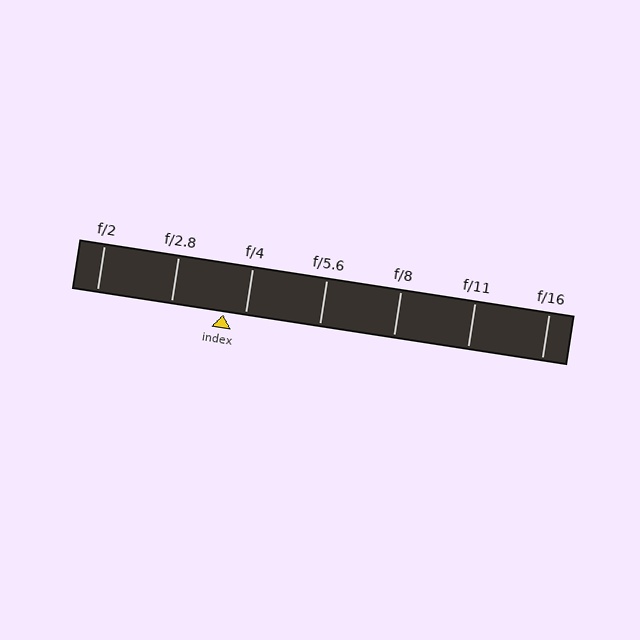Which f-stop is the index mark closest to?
The index mark is closest to f/4.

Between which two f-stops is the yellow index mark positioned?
The index mark is between f/2.8 and f/4.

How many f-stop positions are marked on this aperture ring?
There are 7 f-stop positions marked.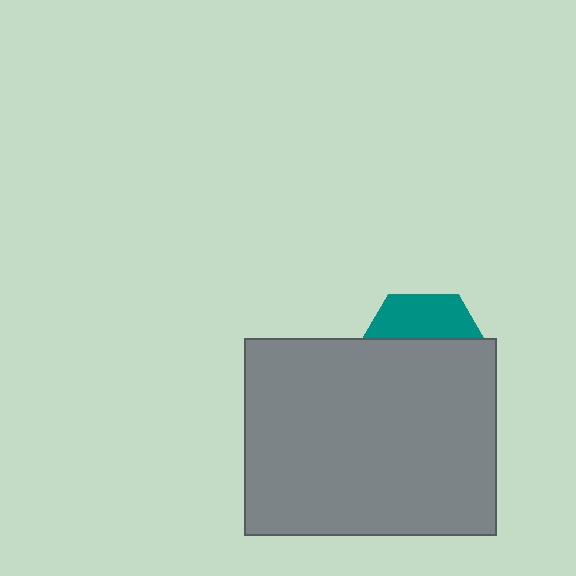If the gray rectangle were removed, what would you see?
You would see the complete teal hexagon.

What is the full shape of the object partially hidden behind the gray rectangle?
The partially hidden object is a teal hexagon.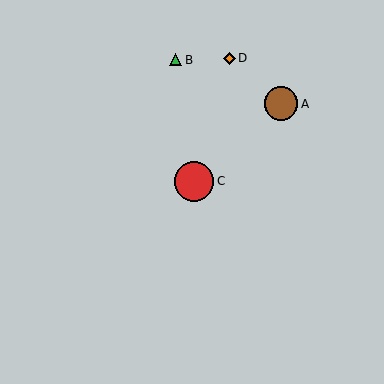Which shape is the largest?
The red circle (labeled C) is the largest.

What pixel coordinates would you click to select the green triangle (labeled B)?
Click at (175, 60) to select the green triangle B.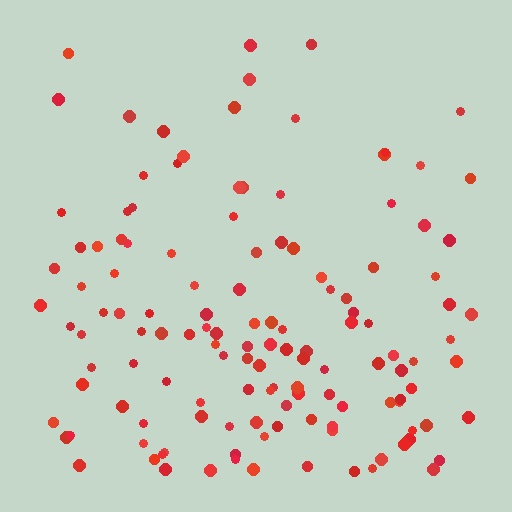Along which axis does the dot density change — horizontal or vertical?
Vertical.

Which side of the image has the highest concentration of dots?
The bottom.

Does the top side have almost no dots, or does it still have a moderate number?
Still a moderate number, just noticeably fewer than the bottom.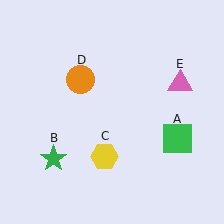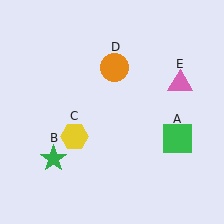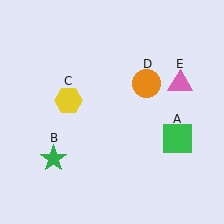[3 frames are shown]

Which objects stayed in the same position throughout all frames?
Green square (object A) and green star (object B) and pink triangle (object E) remained stationary.